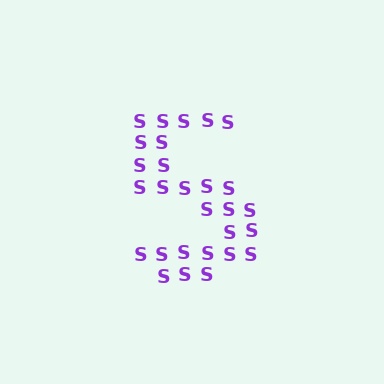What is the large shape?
The large shape is the letter S.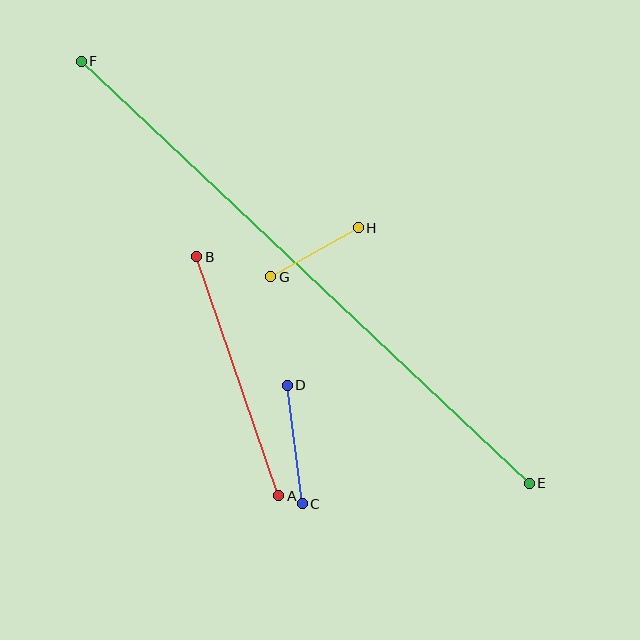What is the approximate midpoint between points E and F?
The midpoint is at approximately (305, 272) pixels.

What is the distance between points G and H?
The distance is approximately 100 pixels.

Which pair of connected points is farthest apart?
Points E and F are farthest apart.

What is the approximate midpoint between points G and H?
The midpoint is at approximately (315, 252) pixels.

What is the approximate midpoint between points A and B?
The midpoint is at approximately (238, 376) pixels.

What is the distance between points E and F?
The distance is approximately 616 pixels.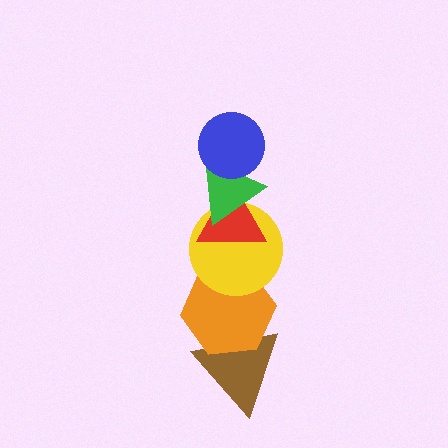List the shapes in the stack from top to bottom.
From top to bottom: the blue circle, the green triangle, the red triangle, the yellow circle, the orange hexagon, the brown triangle.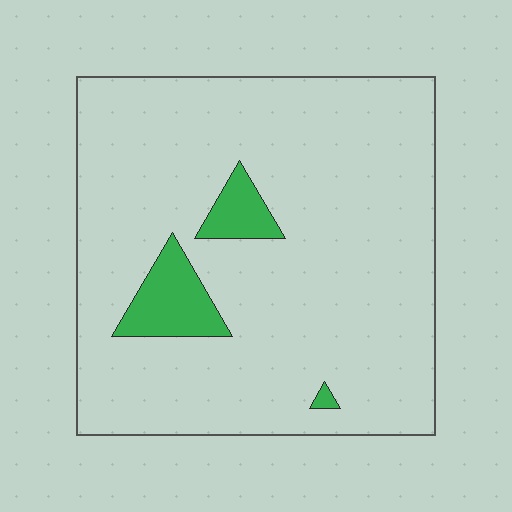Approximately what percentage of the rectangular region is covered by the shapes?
Approximately 10%.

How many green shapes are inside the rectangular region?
3.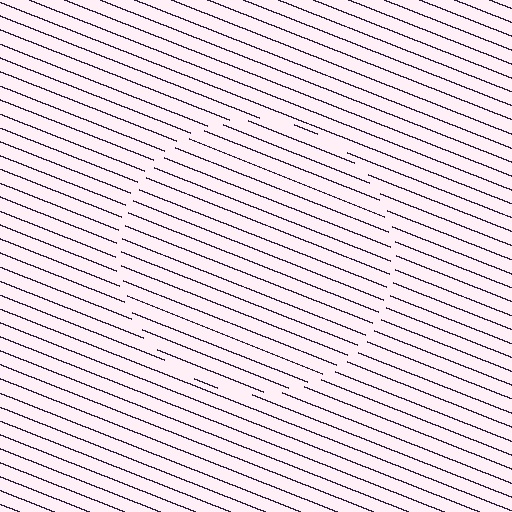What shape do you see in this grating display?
An illusory circle. The interior of the shape contains the same grating, shifted by half a period — the contour is defined by the phase discontinuity where line-ends from the inner and outer gratings abut.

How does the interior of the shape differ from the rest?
The interior of the shape contains the same grating, shifted by half a period — the contour is defined by the phase discontinuity where line-ends from the inner and outer gratings abut.